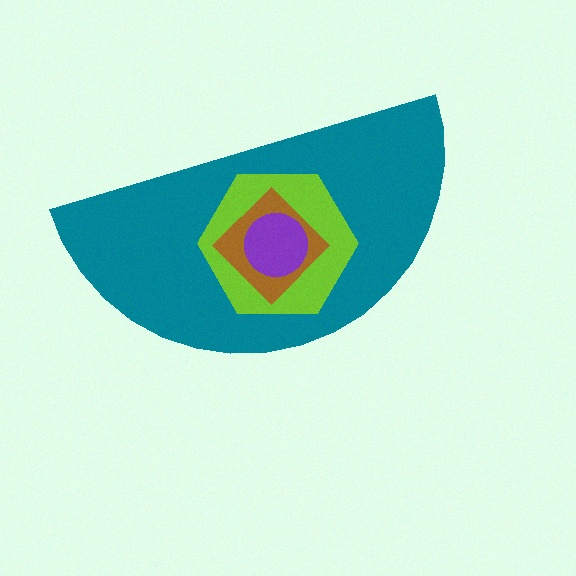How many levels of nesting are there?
4.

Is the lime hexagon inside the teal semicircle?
Yes.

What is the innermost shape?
The purple circle.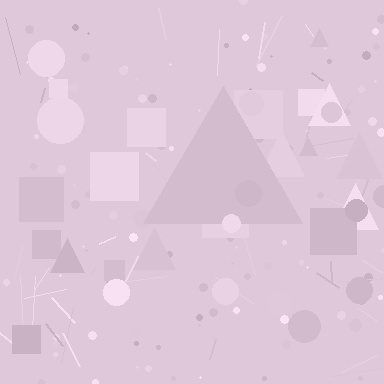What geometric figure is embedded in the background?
A triangle is embedded in the background.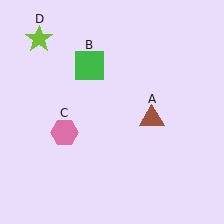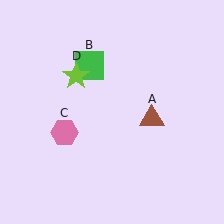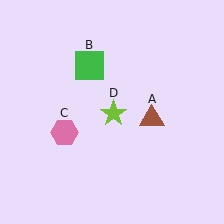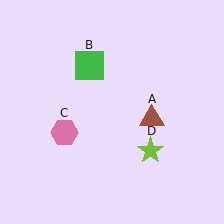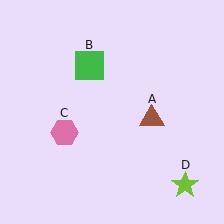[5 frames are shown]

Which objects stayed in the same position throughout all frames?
Brown triangle (object A) and green square (object B) and pink hexagon (object C) remained stationary.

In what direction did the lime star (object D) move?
The lime star (object D) moved down and to the right.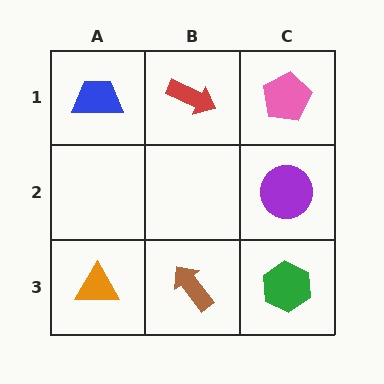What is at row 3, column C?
A green hexagon.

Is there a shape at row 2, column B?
No, that cell is empty.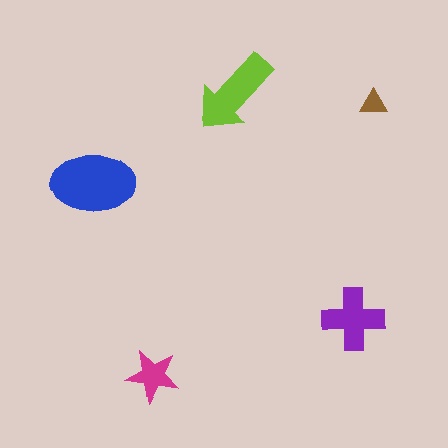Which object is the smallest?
The brown triangle.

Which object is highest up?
The lime arrow is topmost.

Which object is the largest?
The blue ellipse.